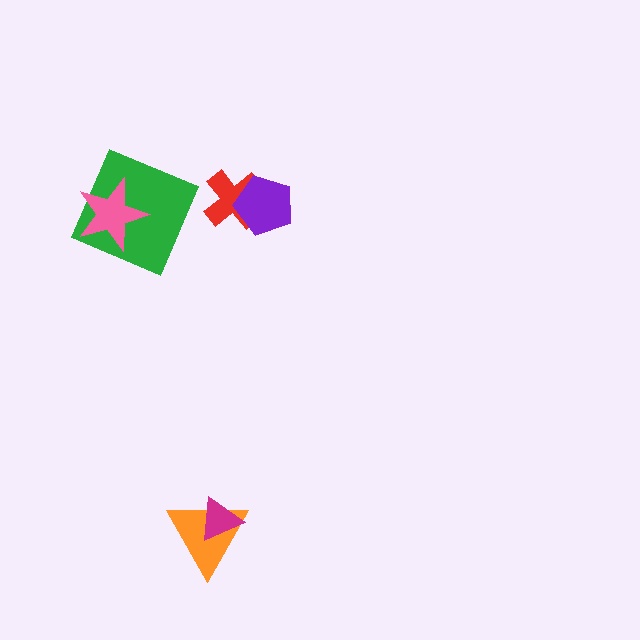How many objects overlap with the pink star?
1 object overlaps with the pink star.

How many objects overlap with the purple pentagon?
1 object overlaps with the purple pentagon.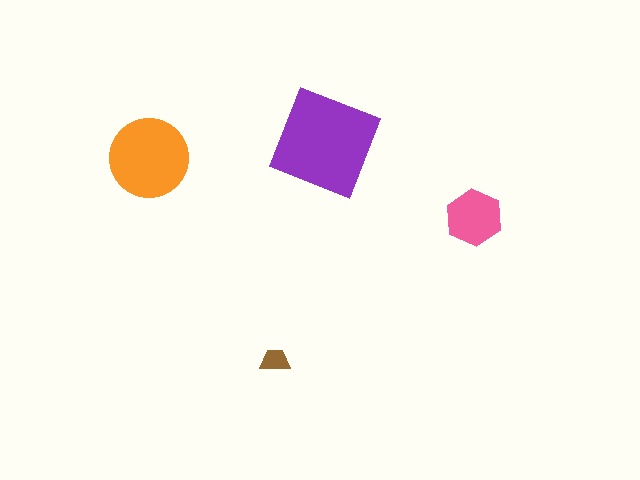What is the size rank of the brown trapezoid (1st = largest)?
4th.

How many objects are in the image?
There are 4 objects in the image.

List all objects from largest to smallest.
The purple square, the orange circle, the pink hexagon, the brown trapezoid.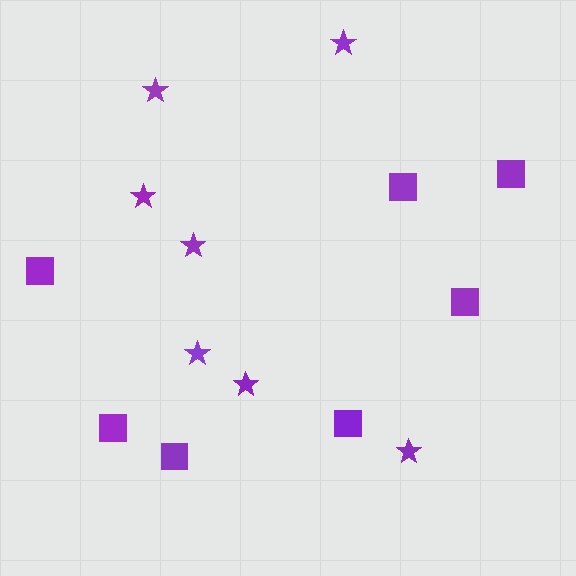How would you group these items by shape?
There are 2 groups: one group of stars (7) and one group of squares (7).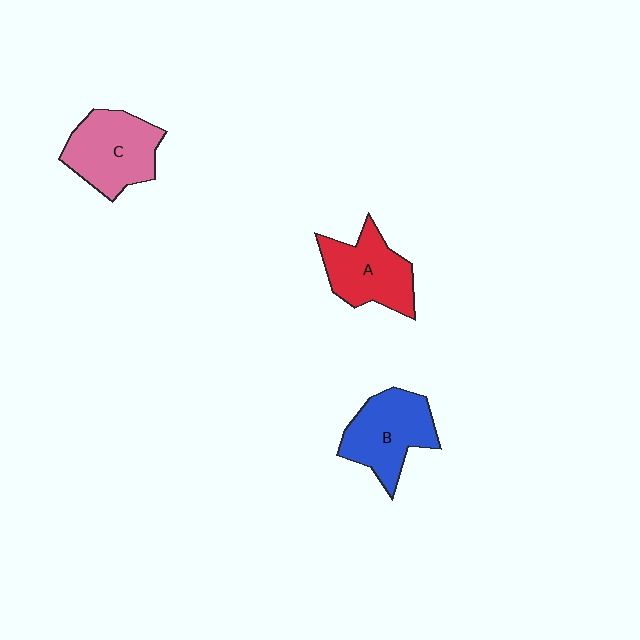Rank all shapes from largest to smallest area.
From largest to smallest: C (pink), B (blue), A (red).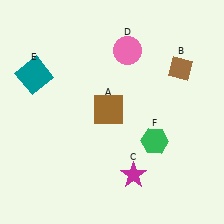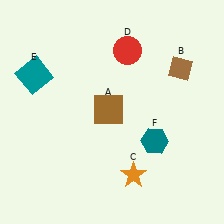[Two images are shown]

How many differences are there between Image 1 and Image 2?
There are 3 differences between the two images.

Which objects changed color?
C changed from magenta to orange. D changed from pink to red. F changed from green to teal.